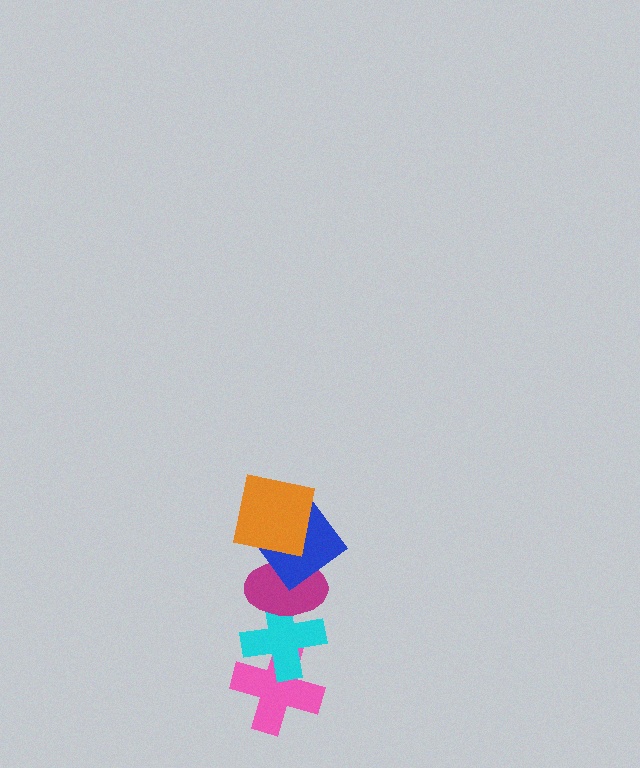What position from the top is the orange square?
The orange square is 1st from the top.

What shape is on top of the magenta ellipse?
The blue diamond is on top of the magenta ellipse.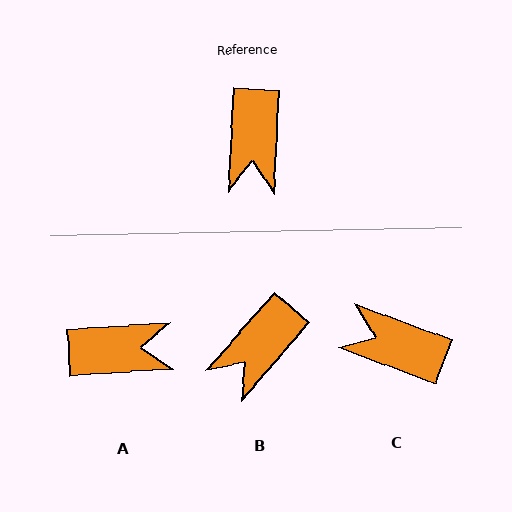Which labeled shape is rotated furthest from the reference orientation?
C, about 108 degrees away.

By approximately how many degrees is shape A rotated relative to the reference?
Approximately 97 degrees counter-clockwise.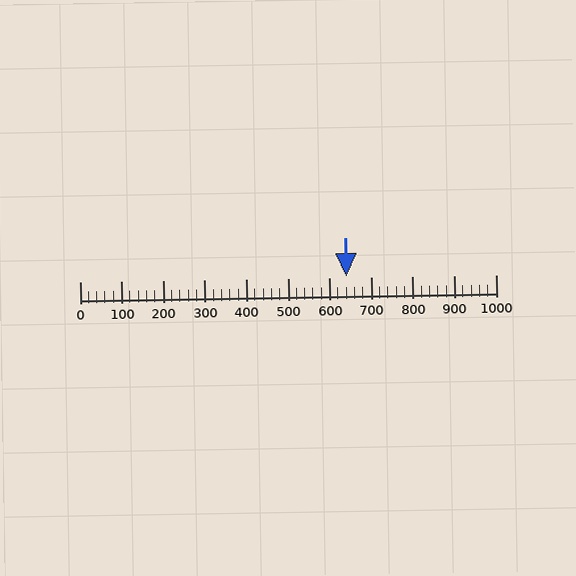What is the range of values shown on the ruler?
The ruler shows values from 0 to 1000.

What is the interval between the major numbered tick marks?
The major tick marks are spaced 100 units apart.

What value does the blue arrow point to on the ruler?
The blue arrow points to approximately 640.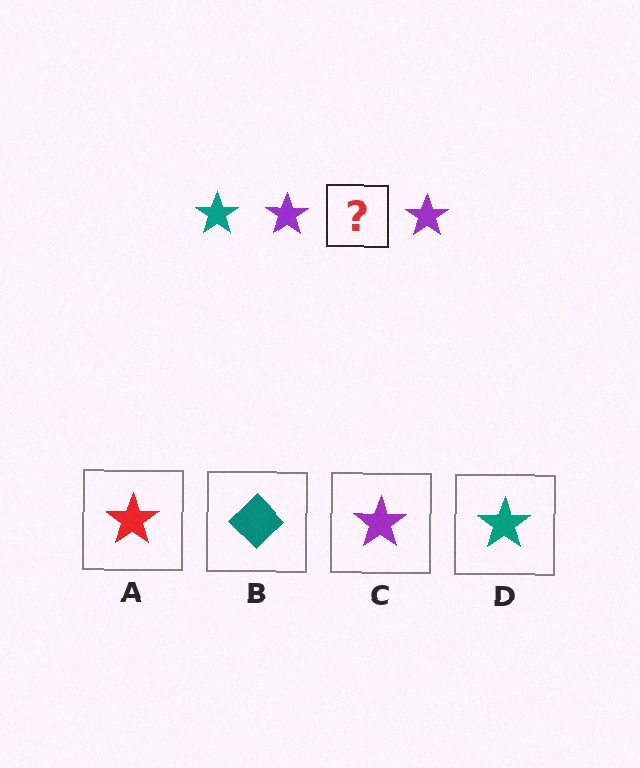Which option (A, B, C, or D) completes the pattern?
D.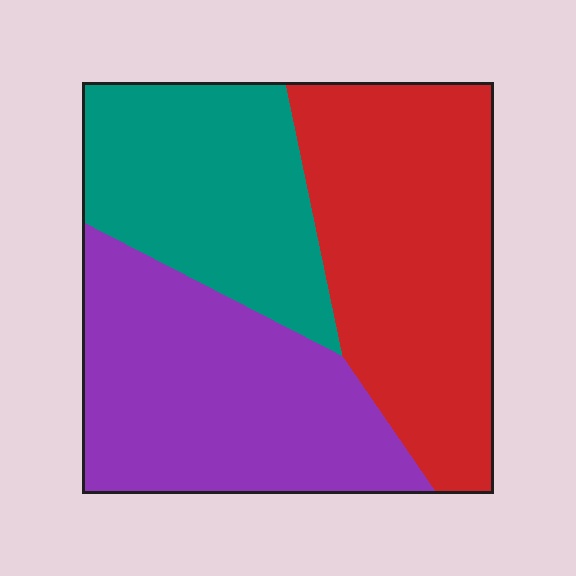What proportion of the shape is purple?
Purple covers 35% of the shape.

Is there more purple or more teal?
Purple.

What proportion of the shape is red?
Red takes up about three eighths (3/8) of the shape.